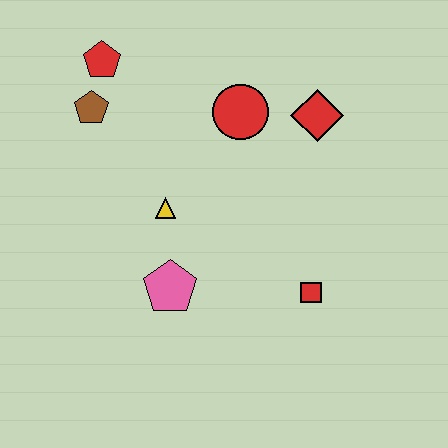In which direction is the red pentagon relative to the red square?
The red pentagon is above the red square.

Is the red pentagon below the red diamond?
No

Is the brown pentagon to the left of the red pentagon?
Yes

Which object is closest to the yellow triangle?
The pink pentagon is closest to the yellow triangle.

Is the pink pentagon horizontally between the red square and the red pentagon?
Yes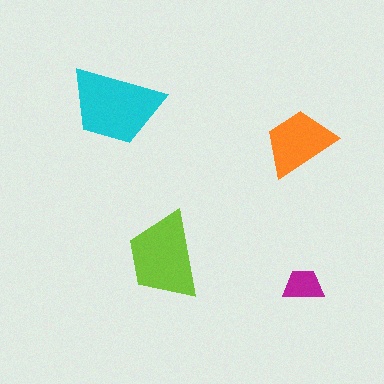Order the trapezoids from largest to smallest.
the cyan one, the lime one, the orange one, the magenta one.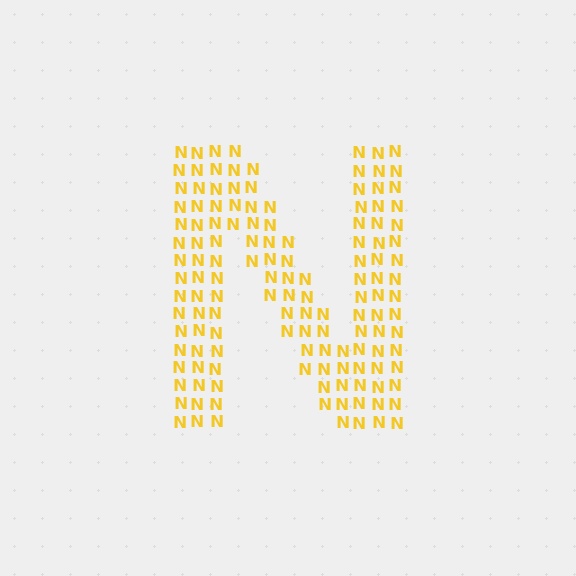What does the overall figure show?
The overall figure shows the letter N.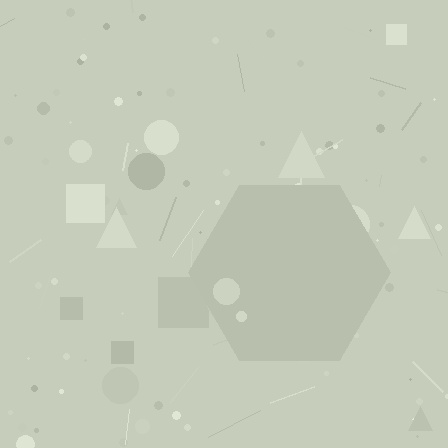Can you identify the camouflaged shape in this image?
The camouflaged shape is a hexagon.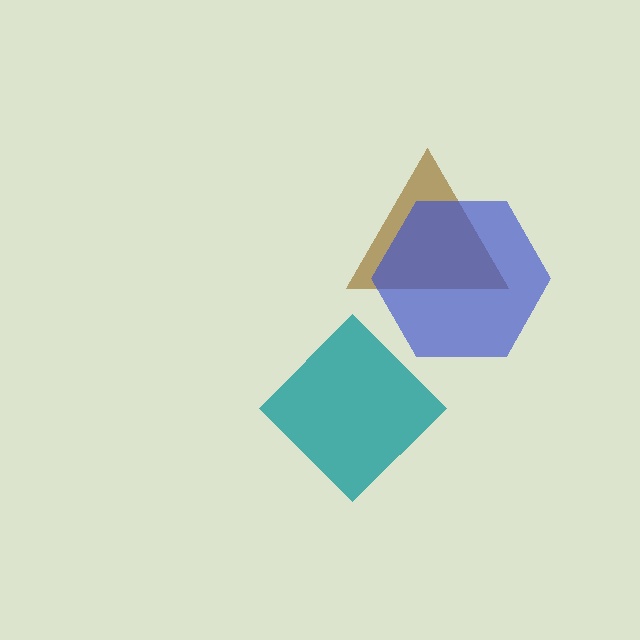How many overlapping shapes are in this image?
There are 3 overlapping shapes in the image.